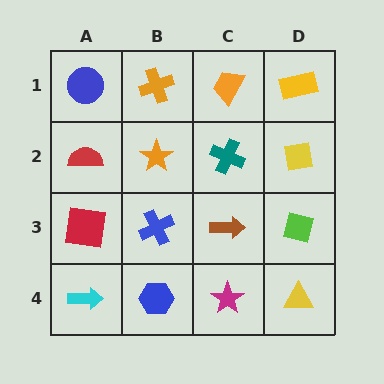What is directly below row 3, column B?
A blue hexagon.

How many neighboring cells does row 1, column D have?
2.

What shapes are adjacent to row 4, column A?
A red square (row 3, column A), a blue hexagon (row 4, column B).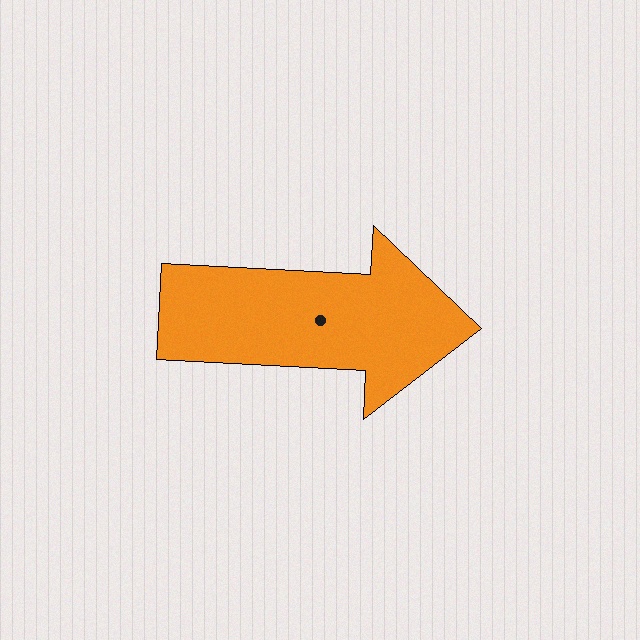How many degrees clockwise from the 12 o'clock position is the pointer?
Approximately 93 degrees.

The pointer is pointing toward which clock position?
Roughly 3 o'clock.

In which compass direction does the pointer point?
East.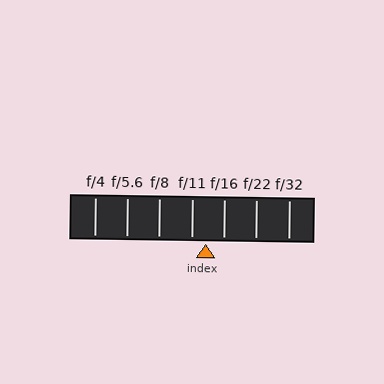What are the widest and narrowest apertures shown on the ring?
The widest aperture shown is f/4 and the narrowest is f/32.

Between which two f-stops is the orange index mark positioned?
The index mark is between f/11 and f/16.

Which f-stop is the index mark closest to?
The index mark is closest to f/11.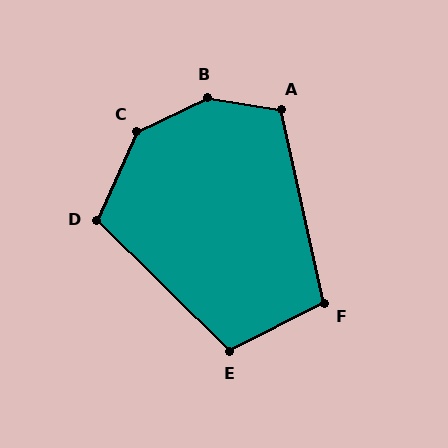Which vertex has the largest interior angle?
B, at approximately 145 degrees.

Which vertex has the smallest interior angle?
F, at approximately 105 degrees.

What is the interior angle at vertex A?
Approximately 112 degrees (obtuse).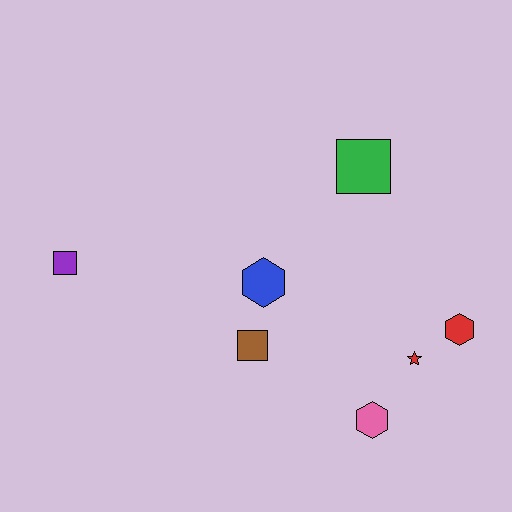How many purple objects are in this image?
There is 1 purple object.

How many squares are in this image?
There are 3 squares.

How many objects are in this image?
There are 7 objects.